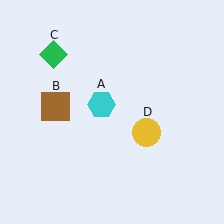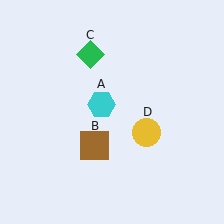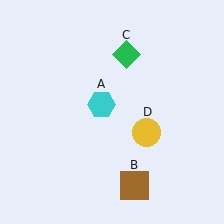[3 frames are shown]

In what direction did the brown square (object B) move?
The brown square (object B) moved down and to the right.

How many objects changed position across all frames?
2 objects changed position: brown square (object B), green diamond (object C).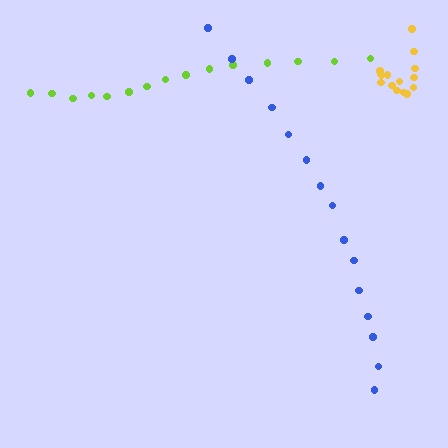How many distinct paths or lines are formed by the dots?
There are 3 distinct paths.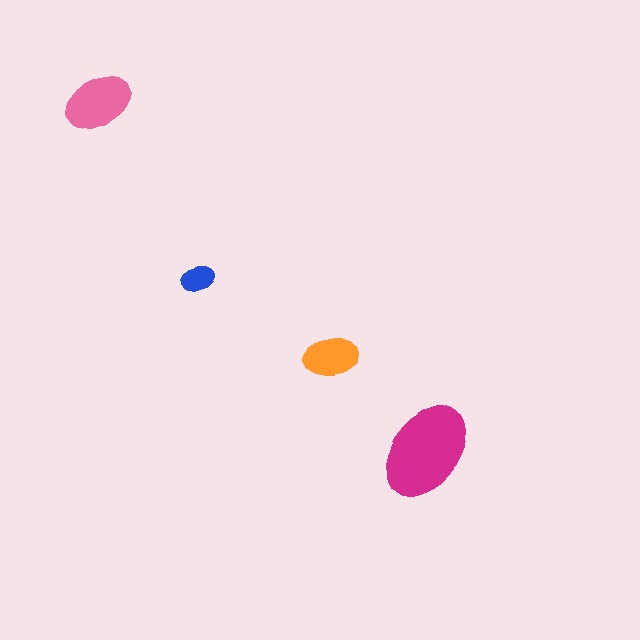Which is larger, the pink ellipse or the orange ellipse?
The pink one.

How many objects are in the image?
There are 4 objects in the image.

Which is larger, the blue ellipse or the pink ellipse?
The pink one.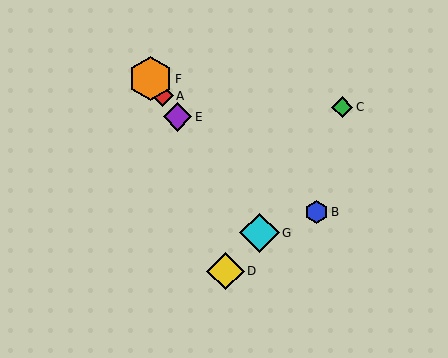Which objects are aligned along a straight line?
Objects A, E, F, G are aligned along a straight line.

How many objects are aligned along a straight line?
4 objects (A, E, F, G) are aligned along a straight line.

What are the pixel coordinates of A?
Object A is at (163, 96).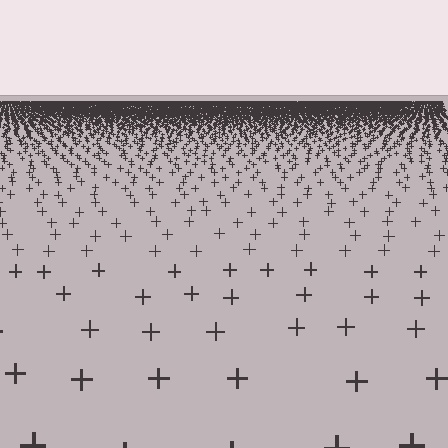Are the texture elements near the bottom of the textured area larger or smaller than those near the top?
Larger. Near the bottom, elements are closer to the viewer and appear at a bigger on-screen size.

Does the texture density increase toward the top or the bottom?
Density increases toward the top.